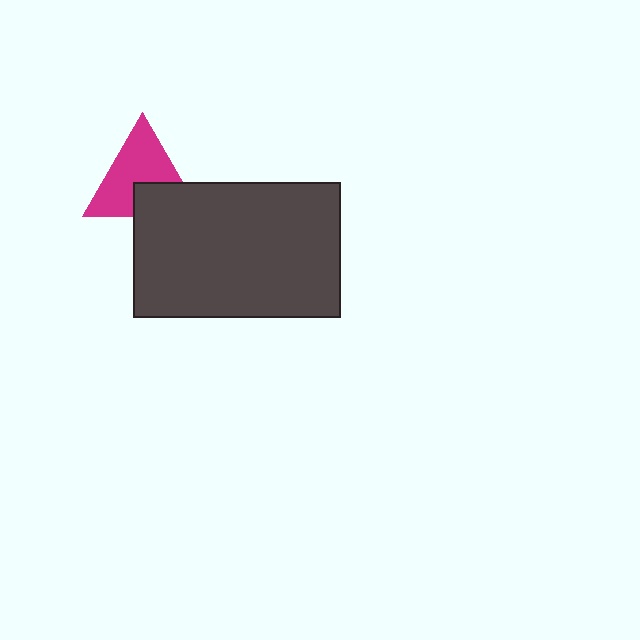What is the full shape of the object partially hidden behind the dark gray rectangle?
The partially hidden object is a magenta triangle.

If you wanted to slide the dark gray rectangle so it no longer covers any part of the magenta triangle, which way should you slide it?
Slide it down — that is the most direct way to separate the two shapes.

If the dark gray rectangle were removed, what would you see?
You would see the complete magenta triangle.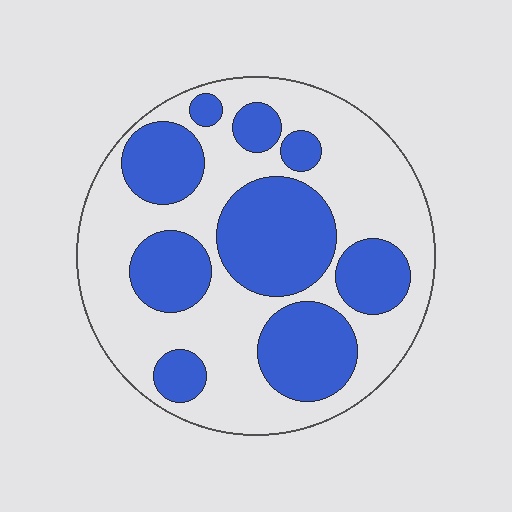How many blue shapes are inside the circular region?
9.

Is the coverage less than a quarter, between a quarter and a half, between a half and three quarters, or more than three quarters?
Between a quarter and a half.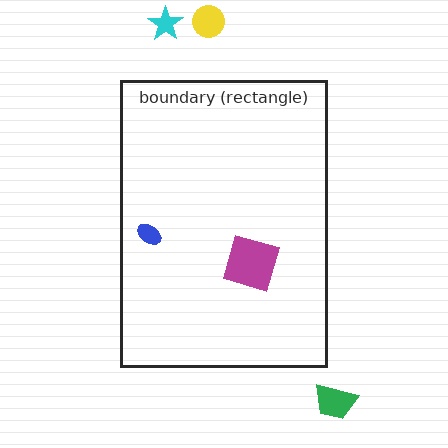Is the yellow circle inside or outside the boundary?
Outside.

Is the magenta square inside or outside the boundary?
Inside.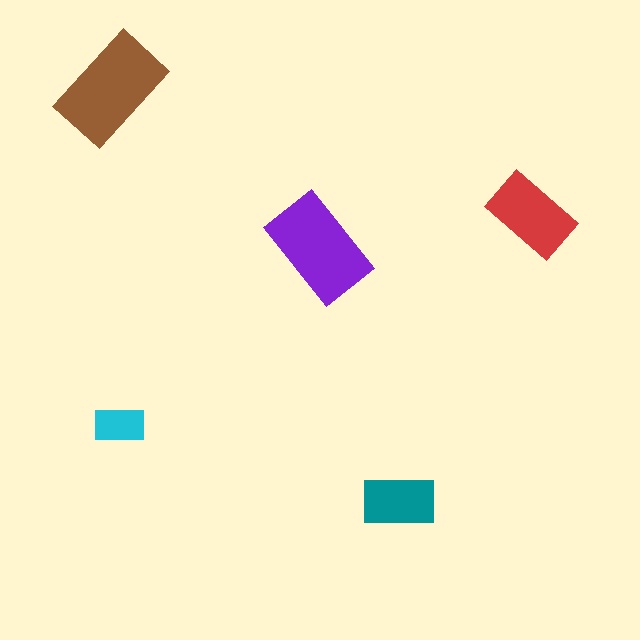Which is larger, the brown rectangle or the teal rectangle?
The brown one.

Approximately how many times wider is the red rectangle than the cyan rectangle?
About 1.5 times wider.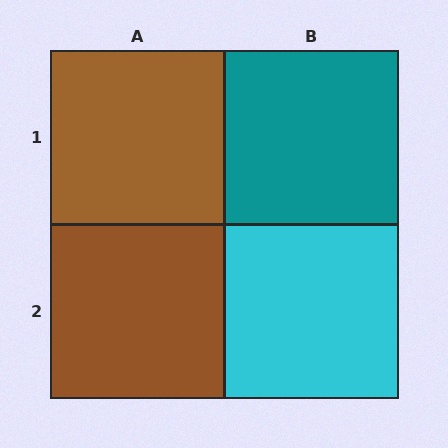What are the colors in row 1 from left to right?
Brown, teal.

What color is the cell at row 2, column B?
Cyan.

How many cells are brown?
2 cells are brown.